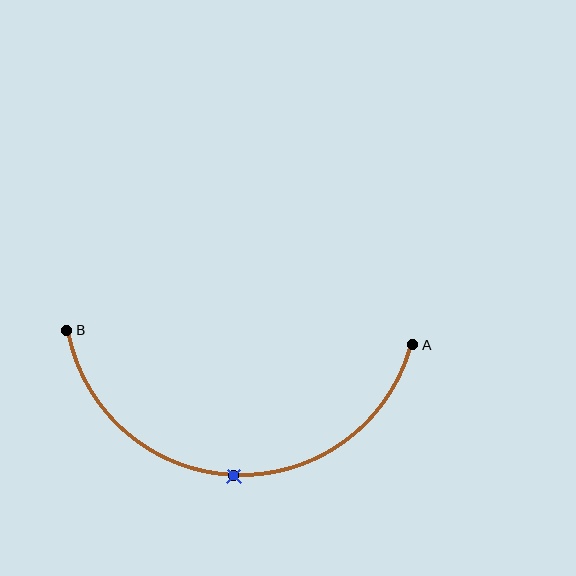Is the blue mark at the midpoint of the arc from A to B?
Yes. The blue mark lies on the arc at equal arc-length from both A and B — it is the arc midpoint.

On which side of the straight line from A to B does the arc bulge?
The arc bulges below the straight line connecting A and B.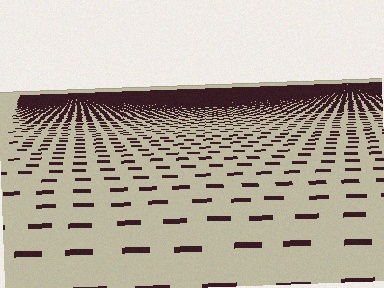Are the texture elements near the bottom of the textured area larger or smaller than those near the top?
Larger. Near the bottom, elements are closer to the viewer and appear at a bigger on-screen size.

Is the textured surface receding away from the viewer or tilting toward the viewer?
The surface is receding away from the viewer. Texture elements get smaller and denser toward the top.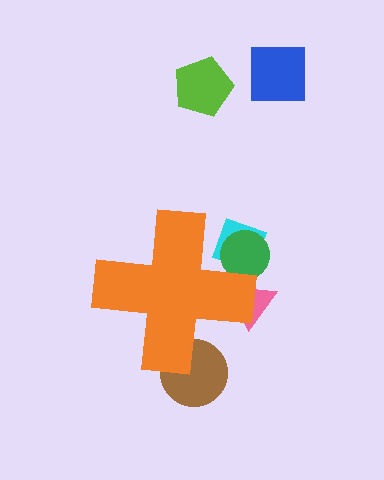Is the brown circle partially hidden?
Yes, the brown circle is partially hidden behind the orange cross.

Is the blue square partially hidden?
No, the blue square is fully visible.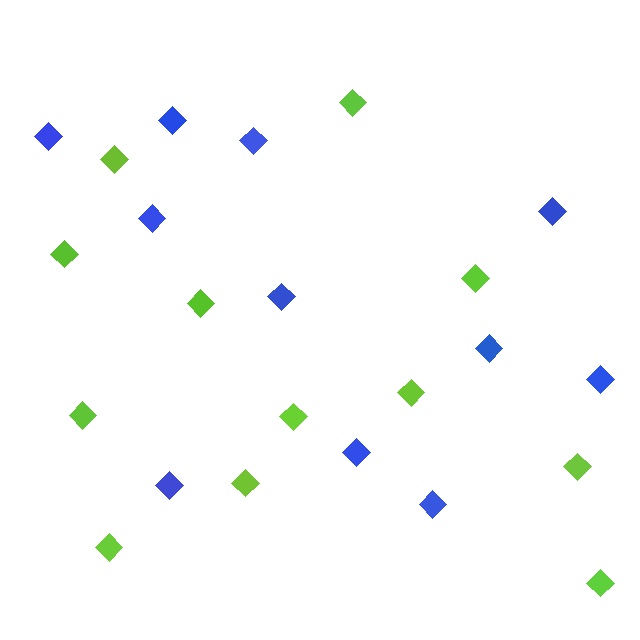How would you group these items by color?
There are 2 groups: one group of blue diamonds (11) and one group of lime diamonds (12).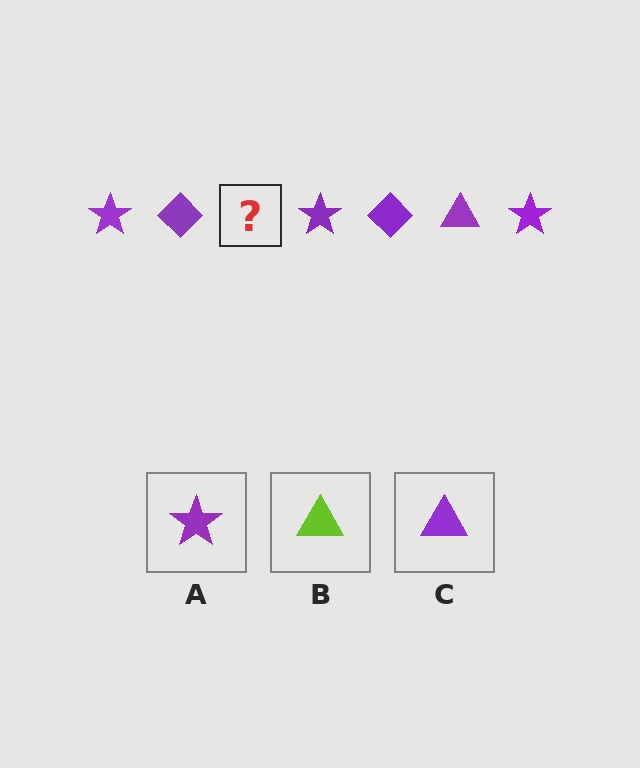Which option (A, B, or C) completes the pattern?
C.